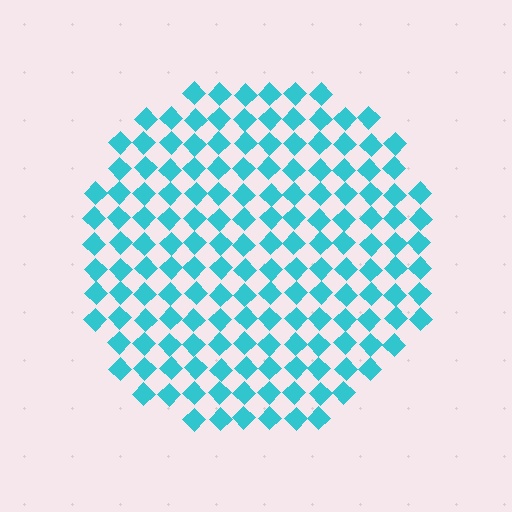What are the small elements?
The small elements are diamonds.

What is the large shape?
The large shape is a circle.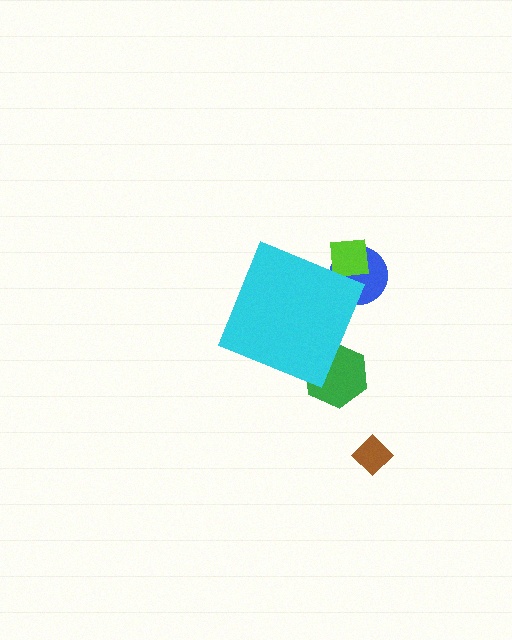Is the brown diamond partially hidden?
No, the brown diamond is fully visible.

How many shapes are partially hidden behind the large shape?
3 shapes are partially hidden.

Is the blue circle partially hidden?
Yes, the blue circle is partially hidden behind the cyan diamond.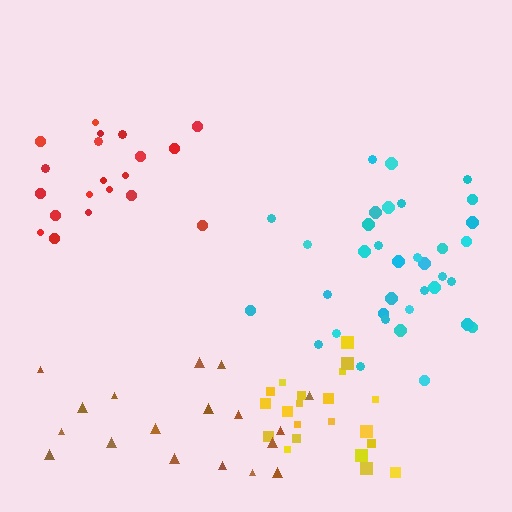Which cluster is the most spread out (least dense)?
Brown.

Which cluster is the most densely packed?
Red.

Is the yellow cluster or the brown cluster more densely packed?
Yellow.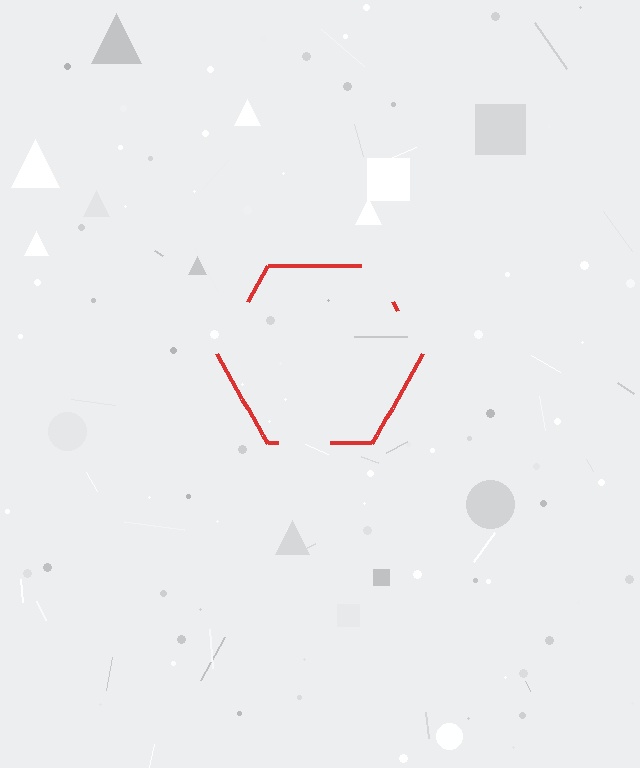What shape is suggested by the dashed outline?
The dashed outline suggests a hexagon.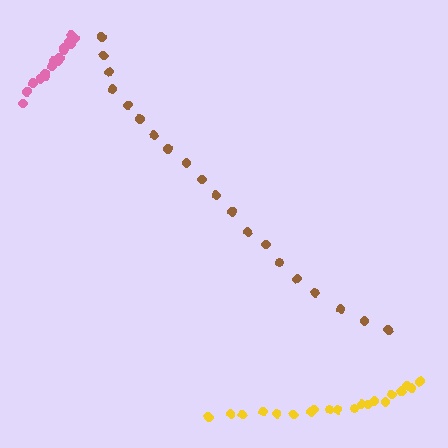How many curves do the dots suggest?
There are 3 distinct paths.